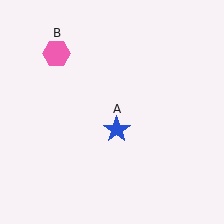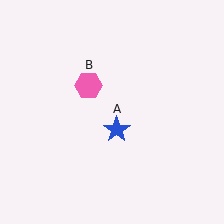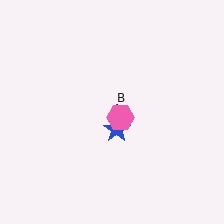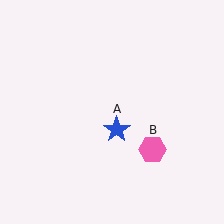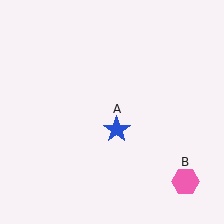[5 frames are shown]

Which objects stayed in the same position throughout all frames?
Blue star (object A) remained stationary.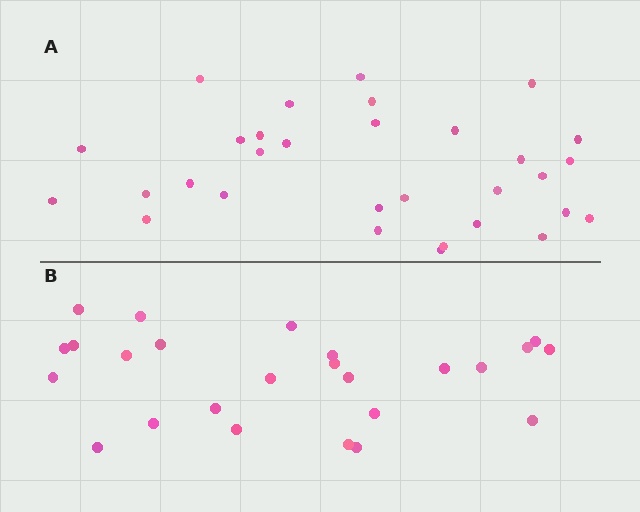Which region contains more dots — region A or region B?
Region A (the top region) has more dots.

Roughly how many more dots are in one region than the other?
Region A has about 6 more dots than region B.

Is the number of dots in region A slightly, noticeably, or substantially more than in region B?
Region A has only slightly more — the two regions are fairly close. The ratio is roughly 1.2 to 1.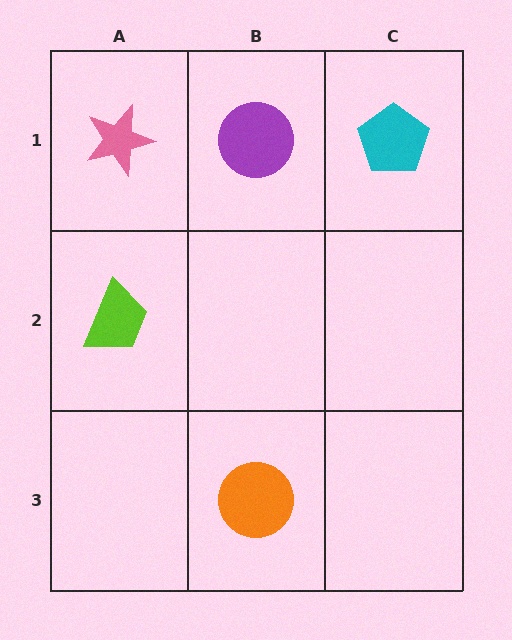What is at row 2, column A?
A lime trapezoid.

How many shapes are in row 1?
3 shapes.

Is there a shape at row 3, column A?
No, that cell is empty.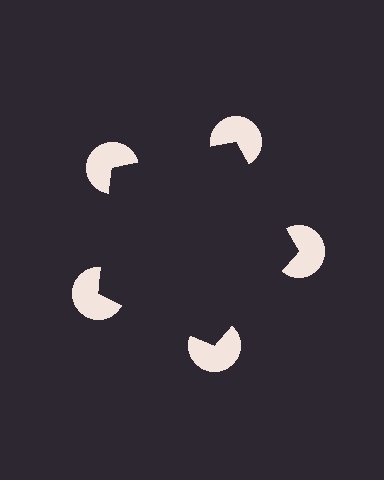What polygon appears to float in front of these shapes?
An illusory pentagon — its edges are inferred from the aligned wedge cuts in the pac-man discs, not physically drawn.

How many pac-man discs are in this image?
There are 5 — one at each vertex of the illusory pentagon.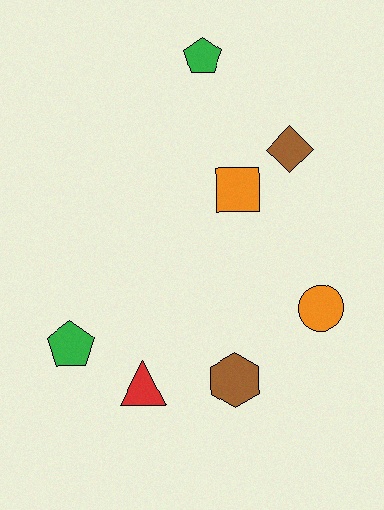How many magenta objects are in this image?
There are no magenta objects.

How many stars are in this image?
There are no stars.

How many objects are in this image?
There are 7 objects.